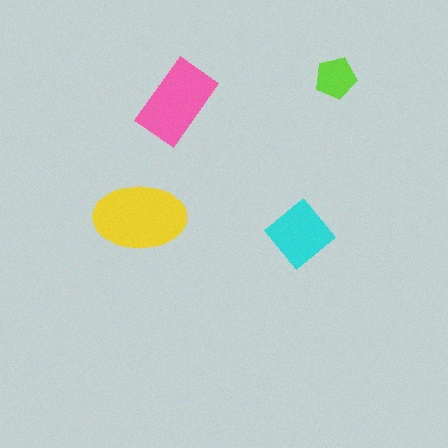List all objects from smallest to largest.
The lime pentagon, the cyan diamond, the pink rectangle, the yellow ellipse.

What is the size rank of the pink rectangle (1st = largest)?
2nd.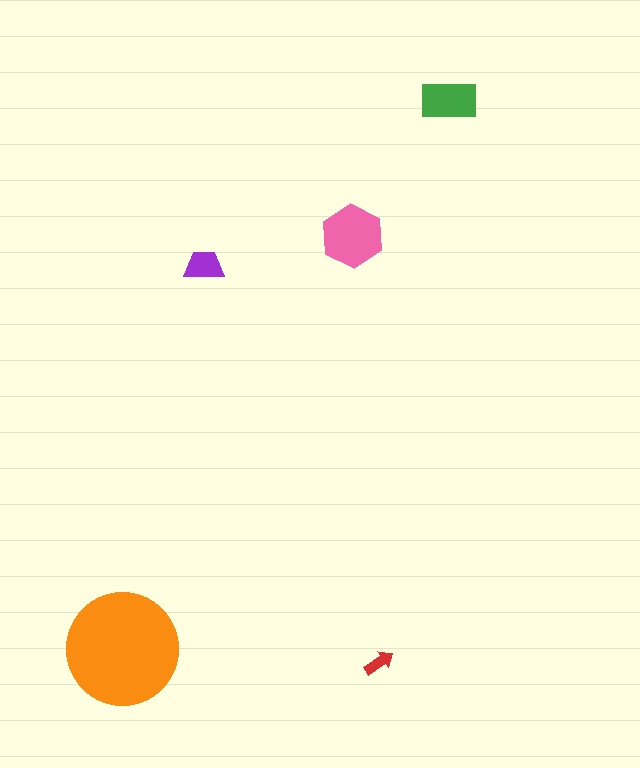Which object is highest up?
The green rectangle is topmost.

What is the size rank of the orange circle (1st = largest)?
1st.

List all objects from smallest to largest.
The red arrow, the purple trapezoid, the green rectangle, the pink hexagon, the orange circle.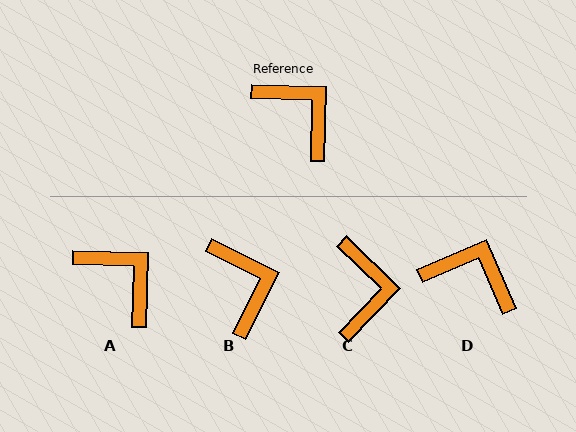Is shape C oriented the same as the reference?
No, it is off by about 42 degrees.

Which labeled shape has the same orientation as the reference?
A.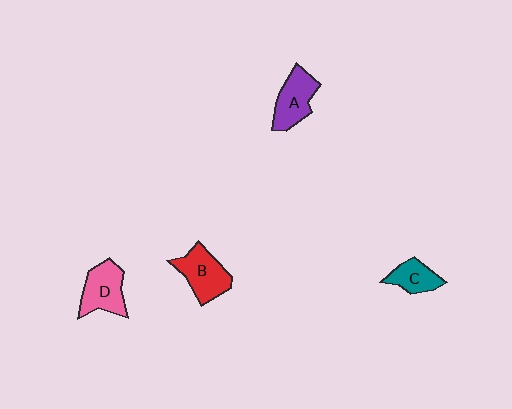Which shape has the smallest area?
Shape C (teal).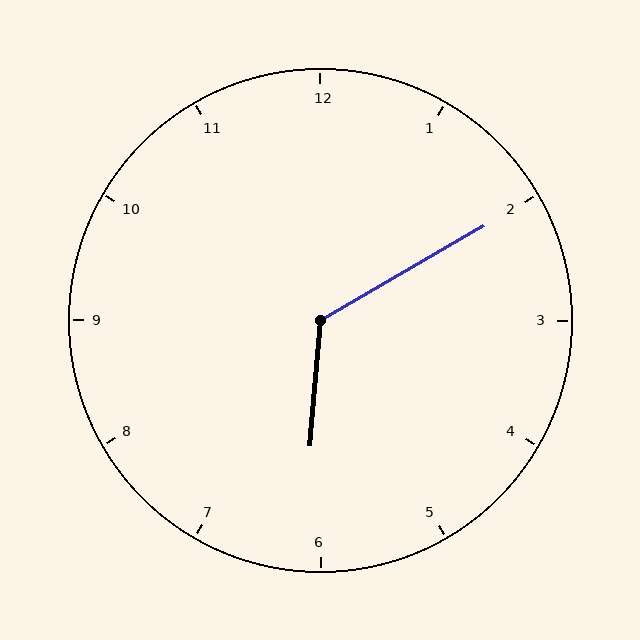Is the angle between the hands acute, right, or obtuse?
It is obtuse.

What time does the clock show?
6:10.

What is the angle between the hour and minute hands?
Approximately 125 degrees.